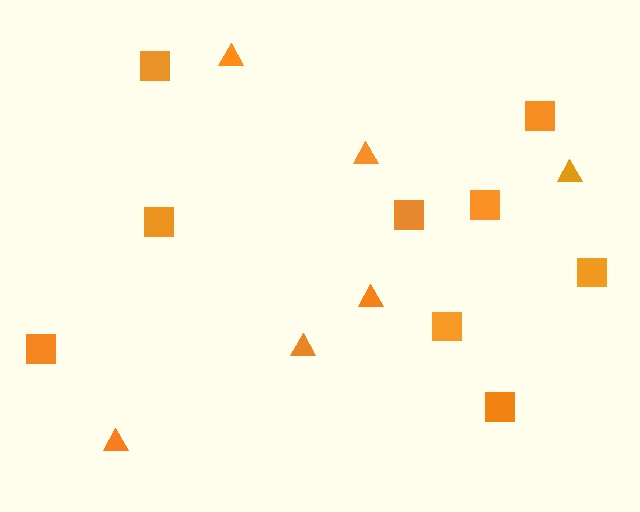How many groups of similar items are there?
There are 2 groups: one group of triangles (6) and one group of squares (9).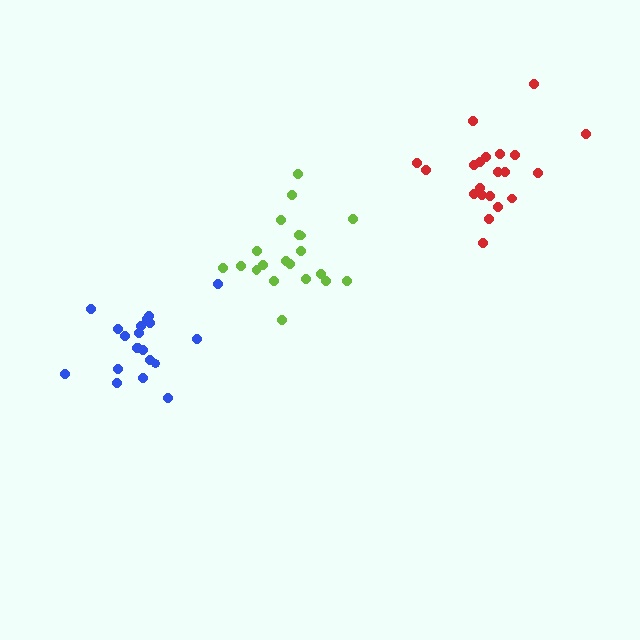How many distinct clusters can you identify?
There are 3 distinct clusters.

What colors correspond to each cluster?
The clusters are colored: red, lime, blue.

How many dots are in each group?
Group 1: 21 dots, Group 2: 20 dots, Group 3: 20 dots (61 total).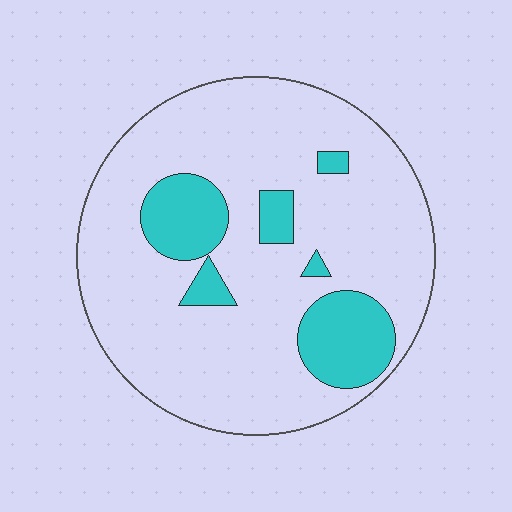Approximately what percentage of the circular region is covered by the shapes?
Approximately 20%.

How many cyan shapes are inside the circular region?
6.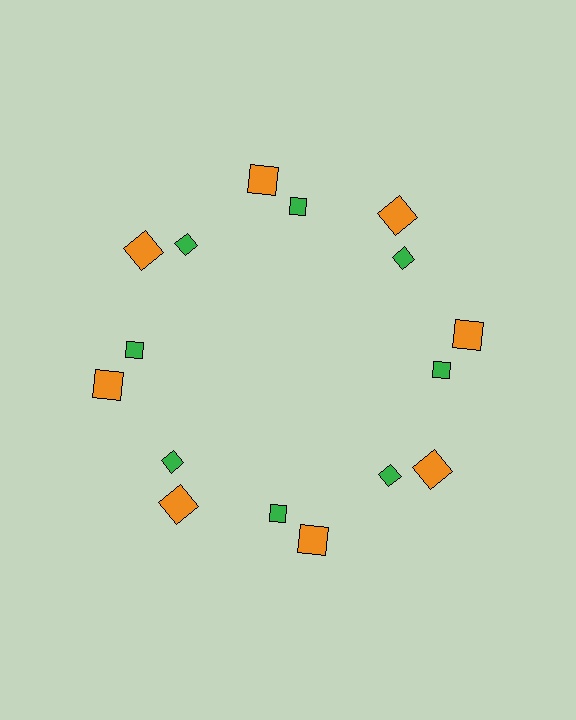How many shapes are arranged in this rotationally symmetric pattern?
There are 16 shapes, arranged in 8 groups of 2.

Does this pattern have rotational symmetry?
Yes, this pattern has 8-fold rotational symmetry. It looks the same after rotating 45 degrees around the center.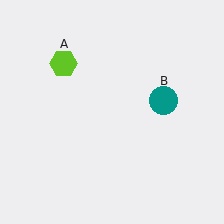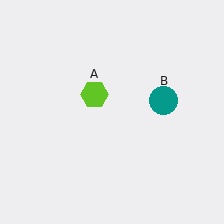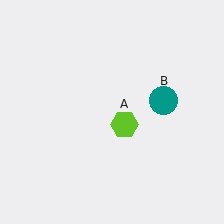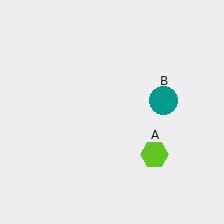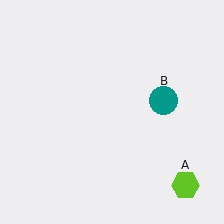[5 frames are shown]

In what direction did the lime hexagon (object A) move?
The lime hexagon (object A) moved down and to the right.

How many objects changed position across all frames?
1 object changed position: lime hexagon (object A).